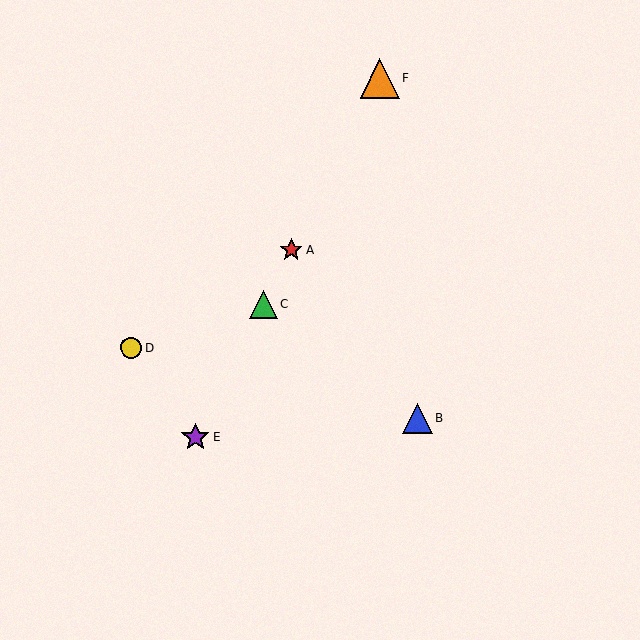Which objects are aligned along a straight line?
Objects A, C, E, F are aligned along a straight line.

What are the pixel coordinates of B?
Object B is at (417, 419).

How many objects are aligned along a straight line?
4 objects (A, C, E, F) are aligned along a straight line.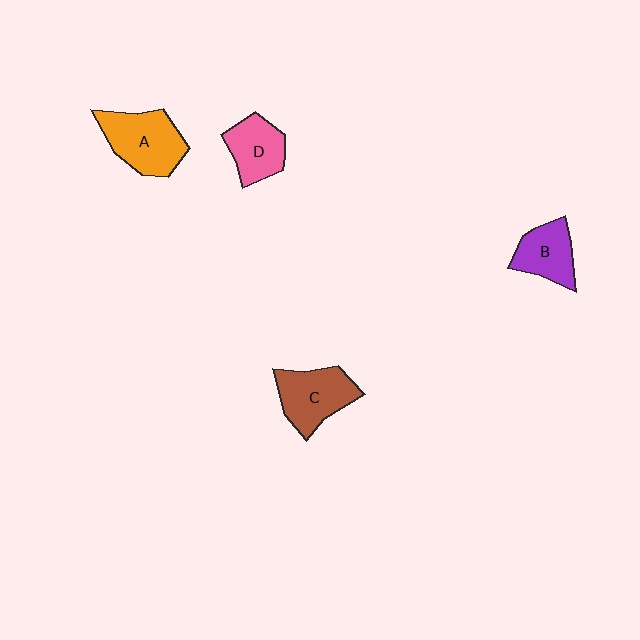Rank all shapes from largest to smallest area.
From largest to smallest: A (orange), C (brown), D (pink), B (purple).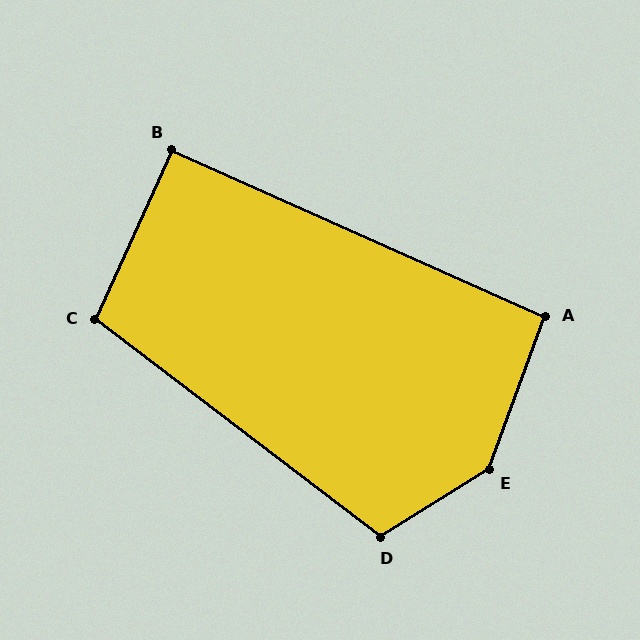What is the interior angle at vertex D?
Approximately 111 degrees (obtuse).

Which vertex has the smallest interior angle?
B, at approximately 91 degrees.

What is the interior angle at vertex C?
Approximately 103 degrees (obtuse).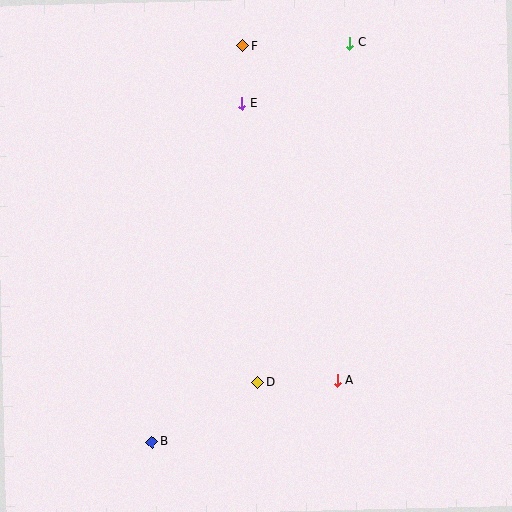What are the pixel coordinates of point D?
Point D is at (258, 382).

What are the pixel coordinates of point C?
Point C is at (350, 43).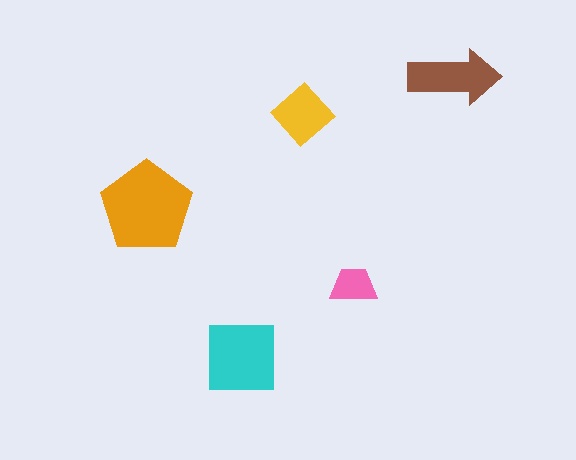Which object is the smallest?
The pink trapezoid.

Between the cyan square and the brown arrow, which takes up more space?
The cyan square.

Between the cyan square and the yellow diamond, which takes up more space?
The cyan square.